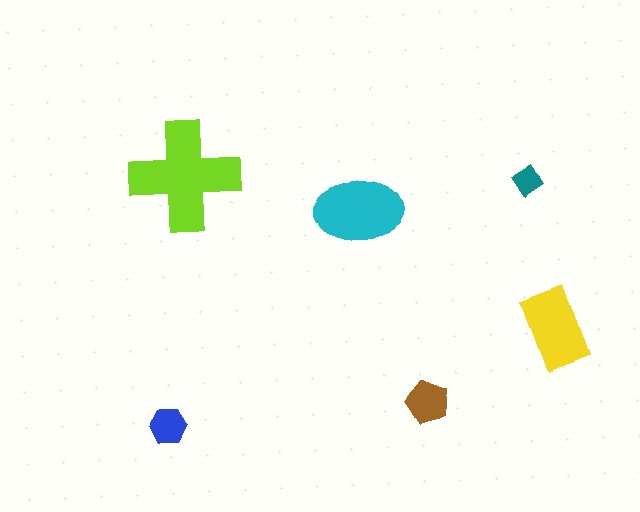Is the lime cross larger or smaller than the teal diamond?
Larger.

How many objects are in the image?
There are 6 objects in the image.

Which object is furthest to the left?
The blue hexagon is leftmost.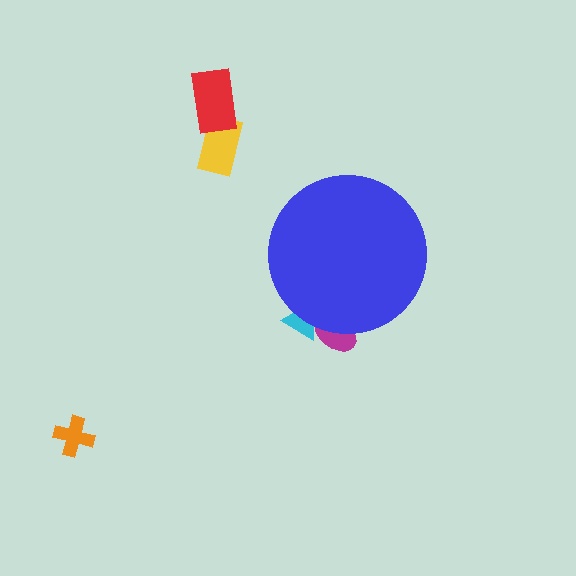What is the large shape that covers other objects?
A blue circle.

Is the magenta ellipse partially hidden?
Yes, the magenta ellipse is partially hidden behind the blue circle.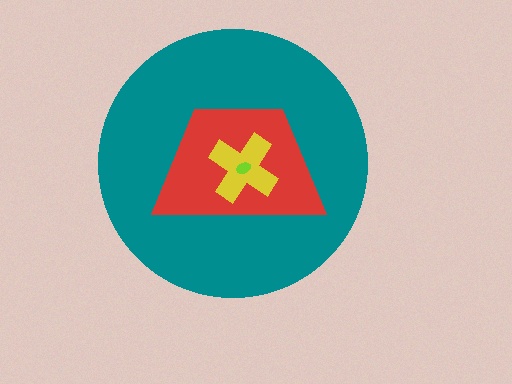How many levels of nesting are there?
4.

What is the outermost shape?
The teal circle.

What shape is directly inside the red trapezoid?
The yellow cross.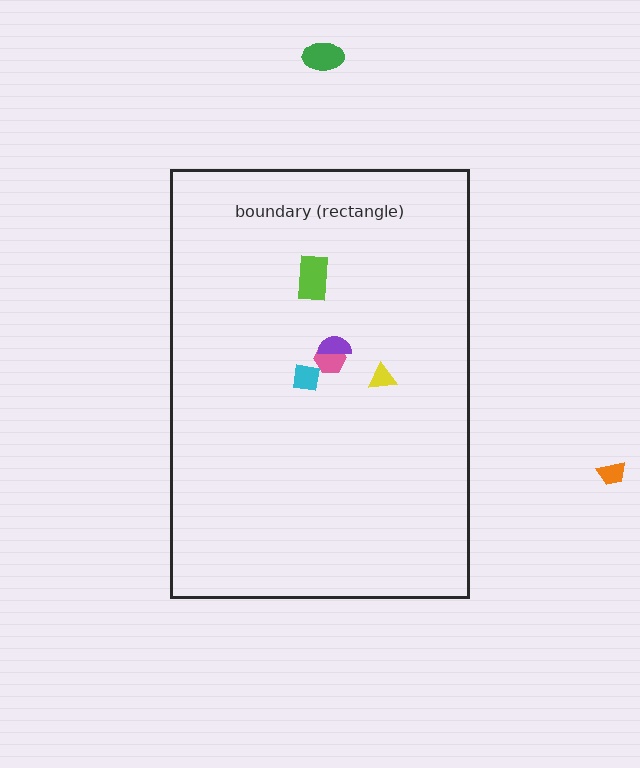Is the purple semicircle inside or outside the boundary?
Inside.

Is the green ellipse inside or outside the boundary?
Outside.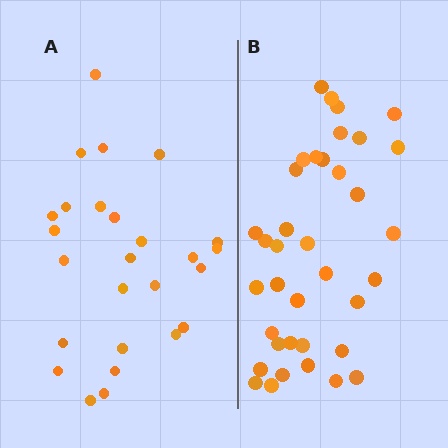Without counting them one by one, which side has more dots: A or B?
Region B (the right region) has more dots.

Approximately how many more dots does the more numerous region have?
Region B has roughly 12 or so more dots than region A.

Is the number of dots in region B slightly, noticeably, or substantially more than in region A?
Region B has noticeably more, but not dramatically so. The ratio is roughly 1.4 to 1.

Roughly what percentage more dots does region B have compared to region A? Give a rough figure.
About 40% more.